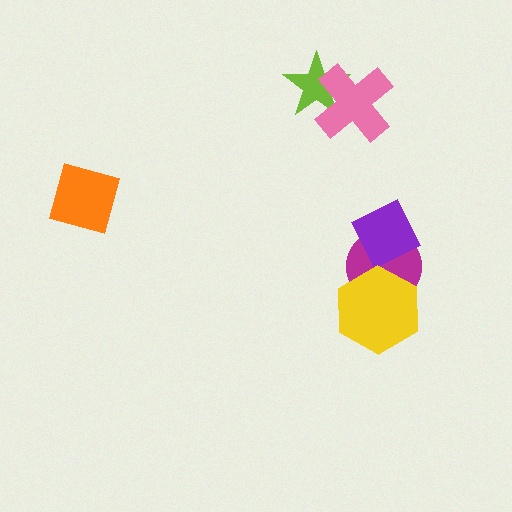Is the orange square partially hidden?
No, no other shape covers it.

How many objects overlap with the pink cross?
1 object overlaps with the pink cross.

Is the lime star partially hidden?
Yes, it is partially covered by another shape.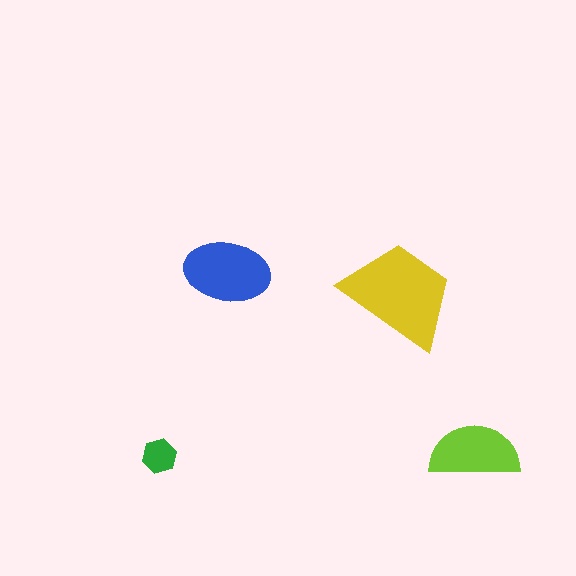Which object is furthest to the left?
The green hexagon is leftmost.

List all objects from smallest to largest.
The green hexagon, the lime semicircle, the blue ellipse, the yellow trapezoid.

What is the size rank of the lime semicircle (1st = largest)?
3rd.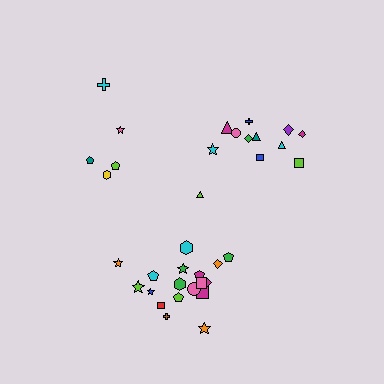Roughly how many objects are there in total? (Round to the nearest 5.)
Roughly 35 objects in total.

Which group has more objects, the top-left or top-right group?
The top-right group.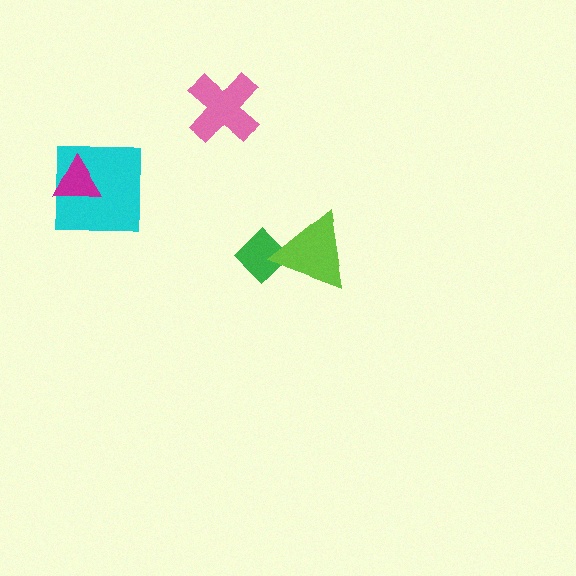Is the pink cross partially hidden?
No, no other shape covers it.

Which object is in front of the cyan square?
The magenta triangle is in front of the cyan square.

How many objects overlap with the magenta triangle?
1 object overlaps with the magenta triangle.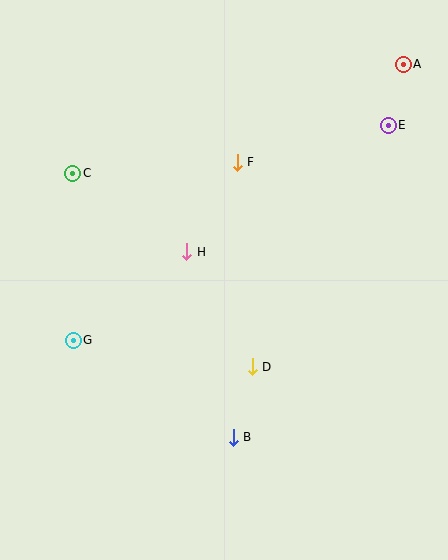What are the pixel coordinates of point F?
Point F is at (237, 162).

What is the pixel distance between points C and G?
The distance between C and G is 167 pixels.